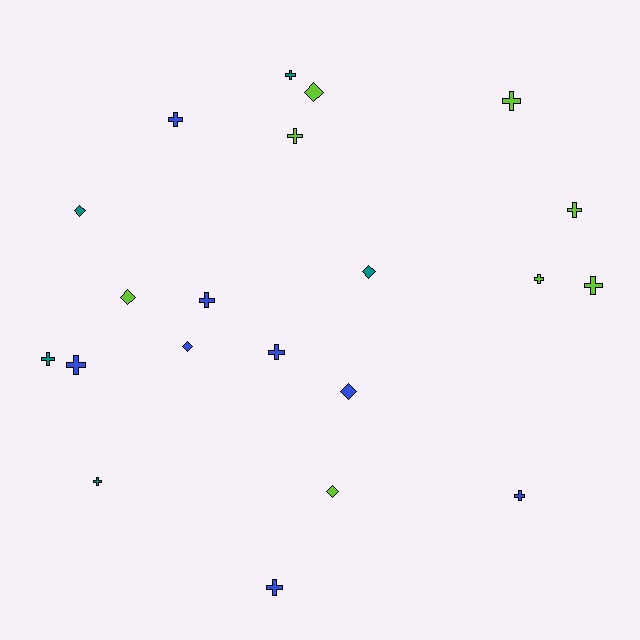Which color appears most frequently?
Blue, with 8 objects.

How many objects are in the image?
There are 21 objects.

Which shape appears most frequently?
Cross, with 14 objects.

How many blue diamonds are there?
There are 2 blue diamonds.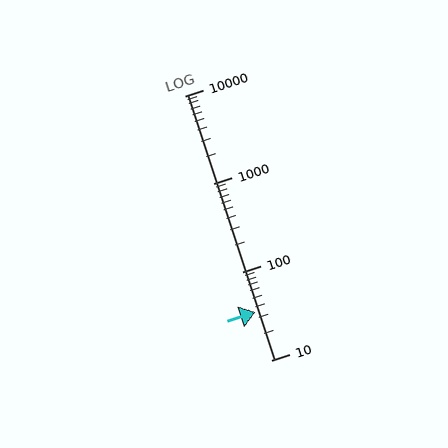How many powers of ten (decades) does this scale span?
The scale spans 3 decades, from 10 to 10000.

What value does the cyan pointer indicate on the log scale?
The pointer indicates approximately 35.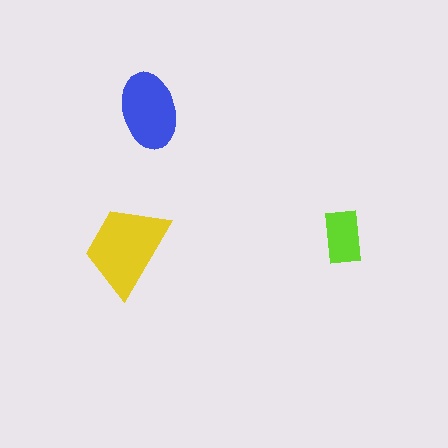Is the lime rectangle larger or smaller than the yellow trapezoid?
Smaller.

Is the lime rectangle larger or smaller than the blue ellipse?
Smaller.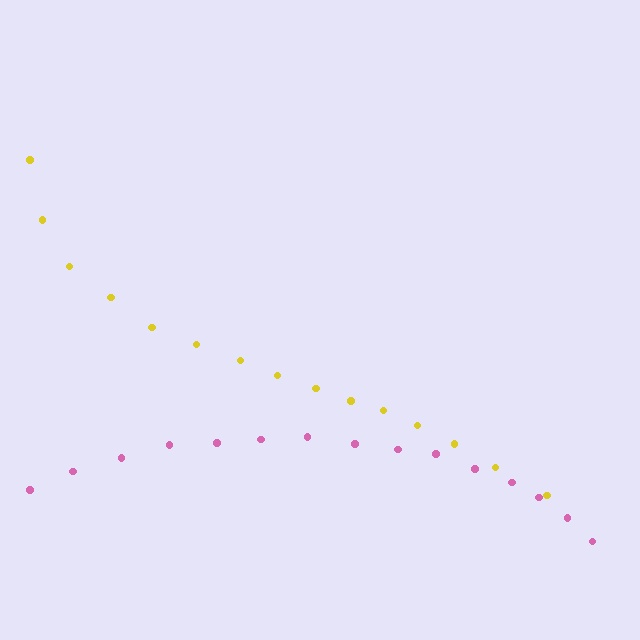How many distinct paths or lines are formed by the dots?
There are 2 distinct paths.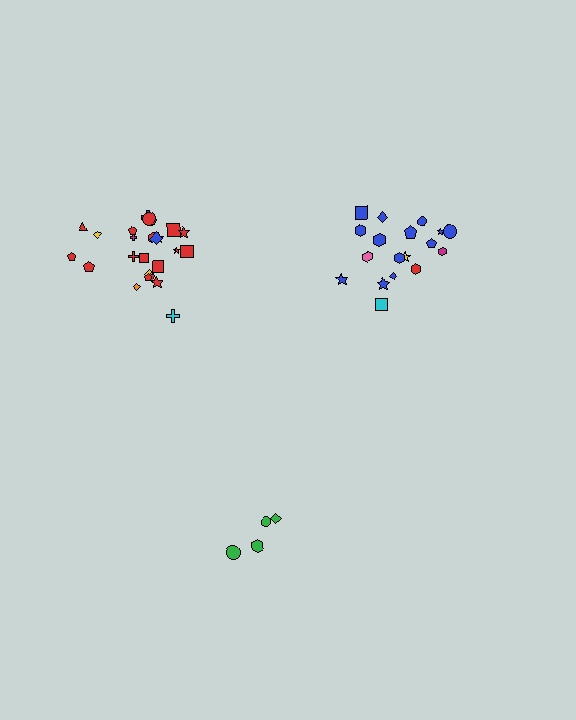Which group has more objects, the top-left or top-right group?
The top-left group.